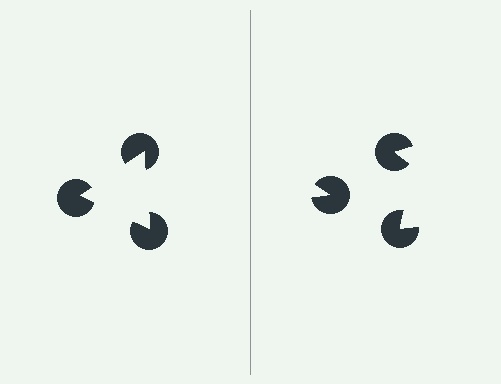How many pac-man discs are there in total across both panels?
6 — 3 on each side.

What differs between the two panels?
The pac-man discs are positioned identically on both sides; only the wedge orientations differ. On the left they align to a triangle; on the right they are misaligned.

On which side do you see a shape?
An illusory triangle appears on the left side. On the right side the wedge cuts are rotated, so no coherent shape forms.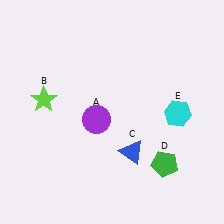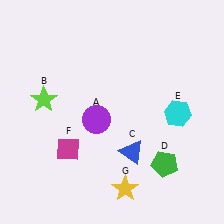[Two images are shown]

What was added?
A magenta diamond (F), a yellow star (G) were added in Image 2.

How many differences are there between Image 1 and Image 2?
There are 2 differences between the two images.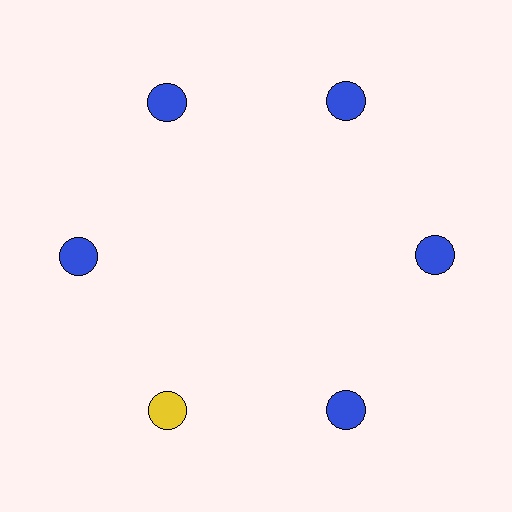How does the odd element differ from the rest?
It has a different color: yellow instead of blue.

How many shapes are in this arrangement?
There are 6 shapes arranged in a ring pattern.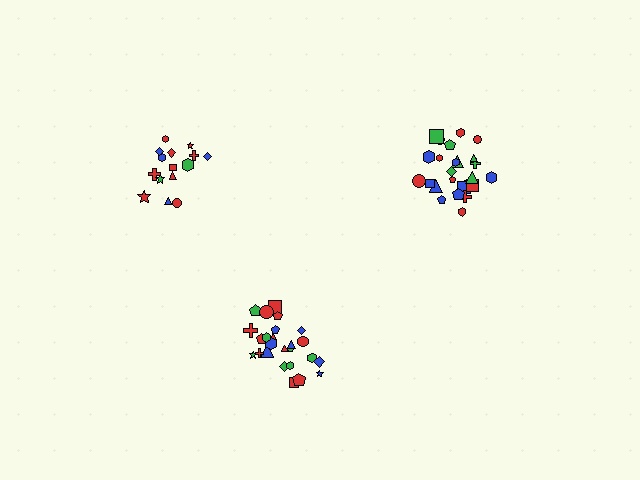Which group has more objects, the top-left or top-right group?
The top-right group.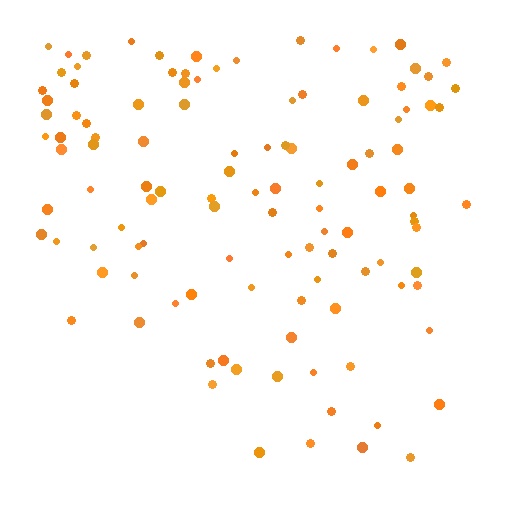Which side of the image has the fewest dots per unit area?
The bottom.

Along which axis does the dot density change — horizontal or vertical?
Vertical.